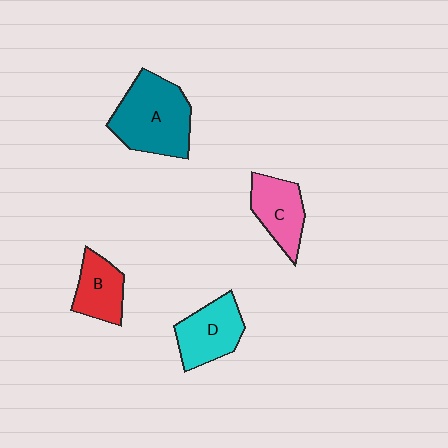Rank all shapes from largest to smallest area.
From largest to smallest: A (teal), D (cyan), C (pink), B (red).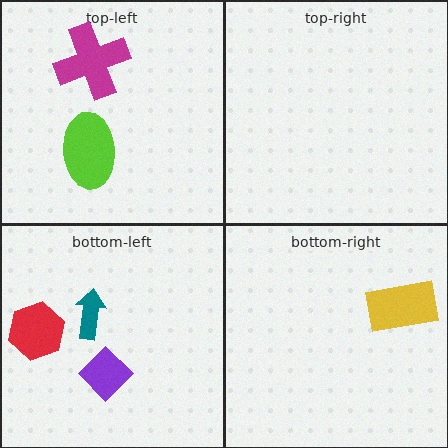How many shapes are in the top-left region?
2.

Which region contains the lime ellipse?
The top-left region.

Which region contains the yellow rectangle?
The bottom-right region.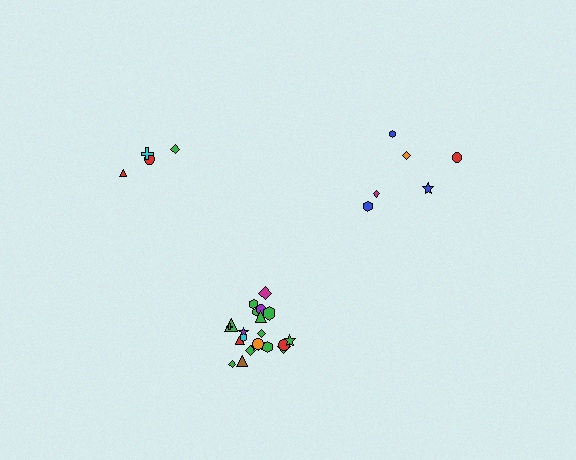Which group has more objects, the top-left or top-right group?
The top-right group.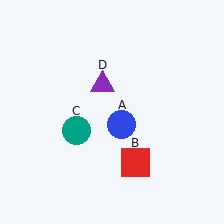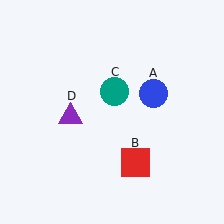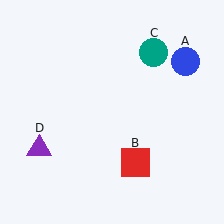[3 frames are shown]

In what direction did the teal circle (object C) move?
The teal circle (object C) moved up and to the right.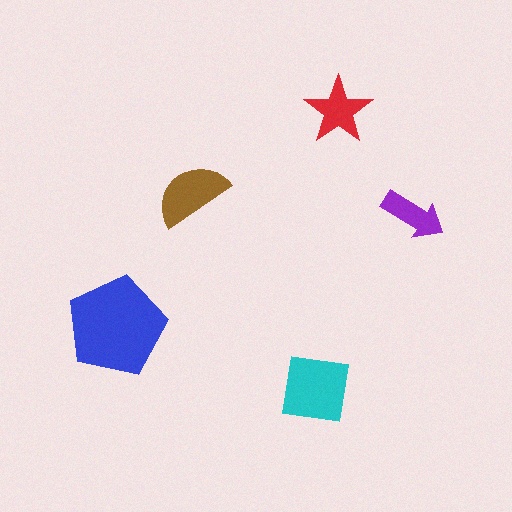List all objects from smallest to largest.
The purple arrow, the red star, the brown semicircle, the cyan square, the blue pentagon.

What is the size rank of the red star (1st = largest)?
4th.